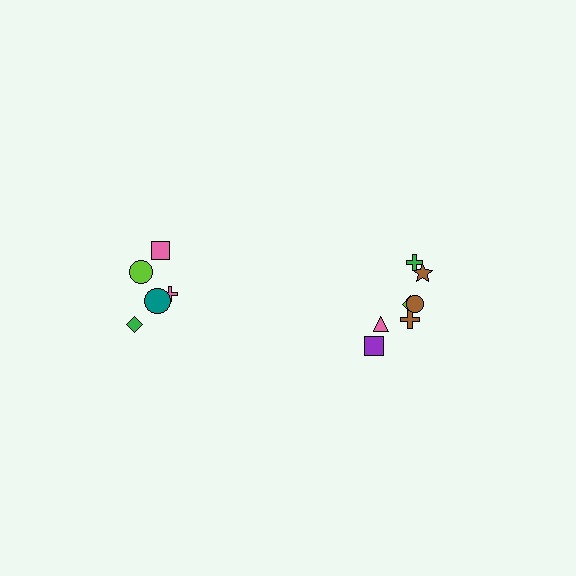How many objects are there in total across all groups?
There are 12 objects.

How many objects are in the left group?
There are 5 objects.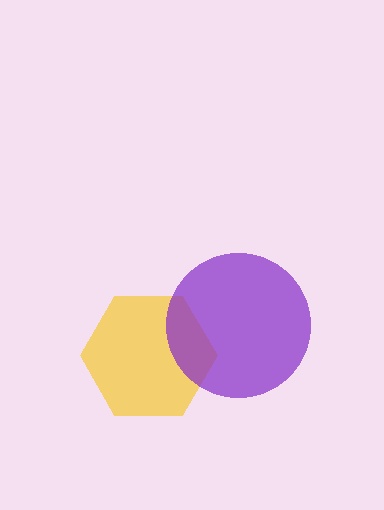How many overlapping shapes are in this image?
There are 2 overlapping shapes in the image.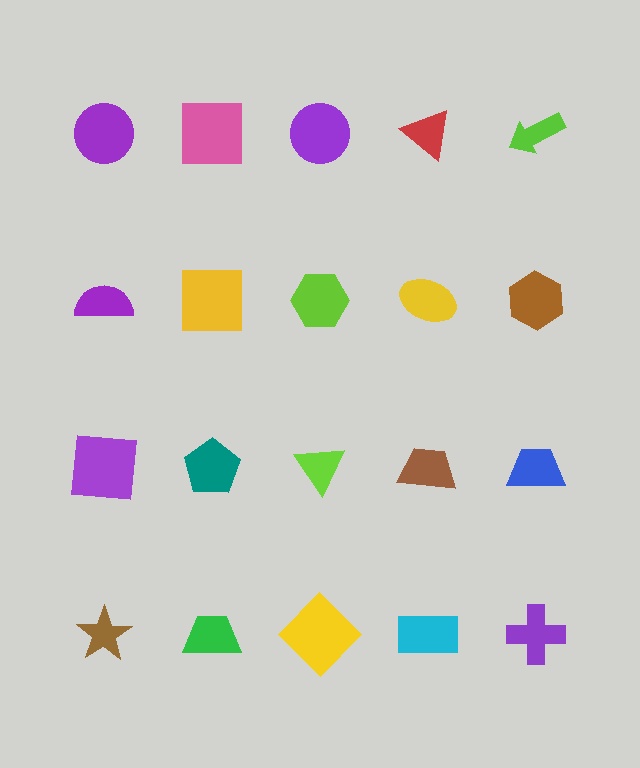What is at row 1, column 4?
A red triangle.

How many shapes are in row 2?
5 shapes.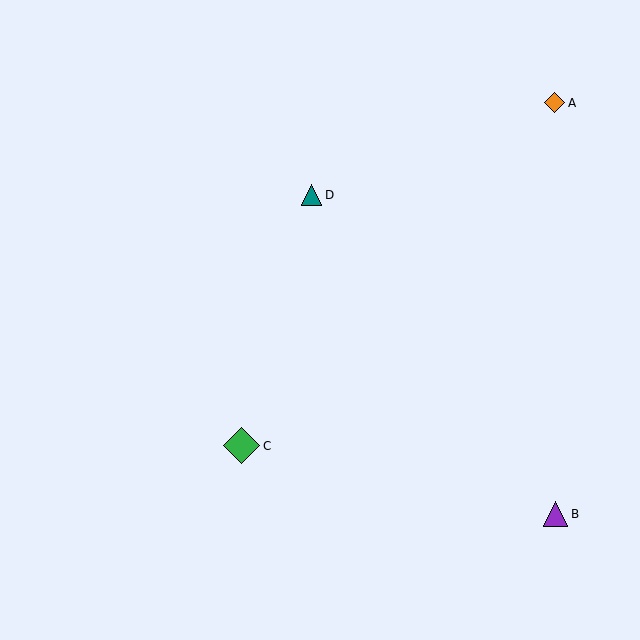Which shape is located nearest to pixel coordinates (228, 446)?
The green diamond (labeled C) at (242, 446) is nearest to that location.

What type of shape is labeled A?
Shape A is an orange diamond.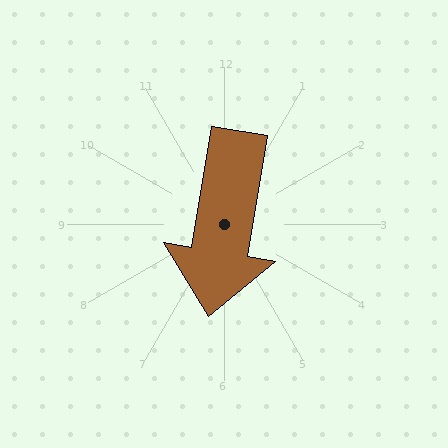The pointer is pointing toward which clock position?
Roughly 6 o'clock.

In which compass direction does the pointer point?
South.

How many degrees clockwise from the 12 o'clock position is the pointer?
Approximately 189 degrees.